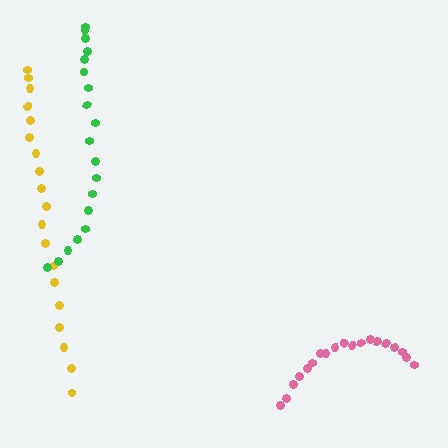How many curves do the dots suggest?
There are 3 distinct paths.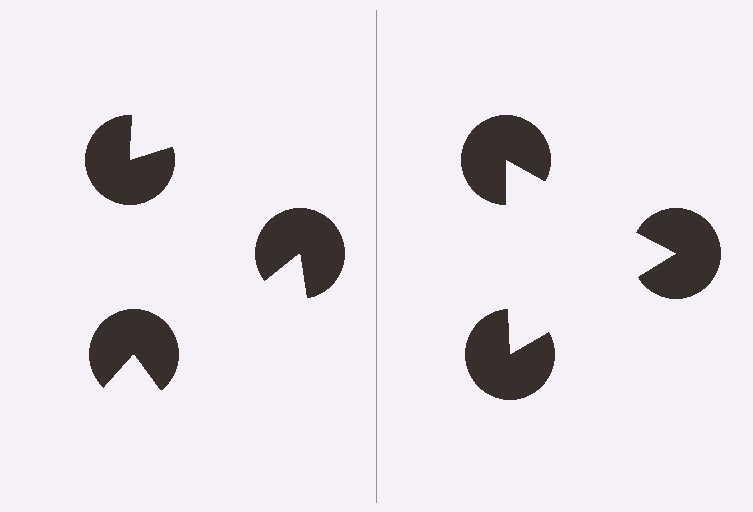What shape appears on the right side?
An illusory triangle.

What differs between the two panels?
The pac-man discs are positioned identically on both sides; only the wedge orientations differ. On the right they align to a triangle; on the left they are misaligned.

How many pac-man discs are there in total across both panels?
6 — 3 on each side.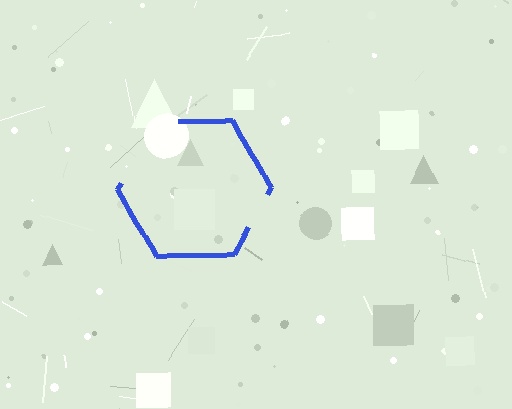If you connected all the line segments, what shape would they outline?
They would outline a hexagon.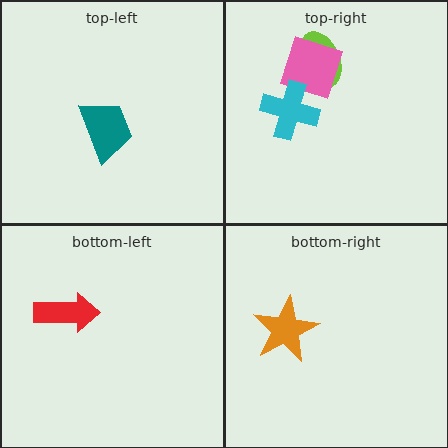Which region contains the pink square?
The top-right region.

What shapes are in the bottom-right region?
The orange star.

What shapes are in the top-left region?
The teal trapezoid.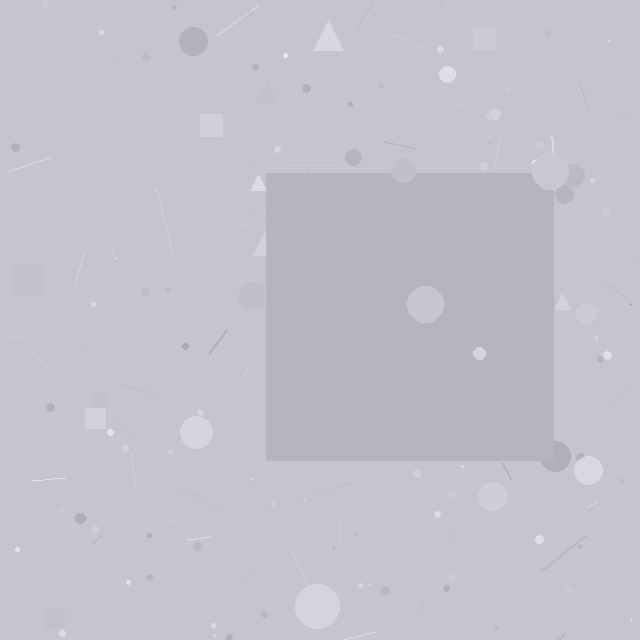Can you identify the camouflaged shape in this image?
The camouflaged shape is a square.